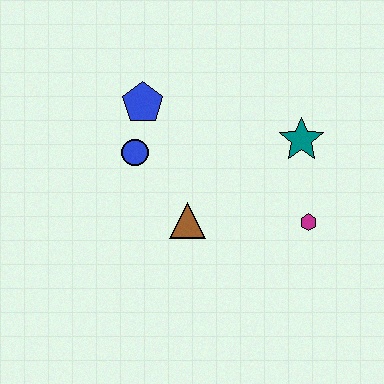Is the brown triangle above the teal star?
No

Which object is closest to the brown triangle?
The blue circle is closest to the brown triangle.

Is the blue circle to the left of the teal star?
Yes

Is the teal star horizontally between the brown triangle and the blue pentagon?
No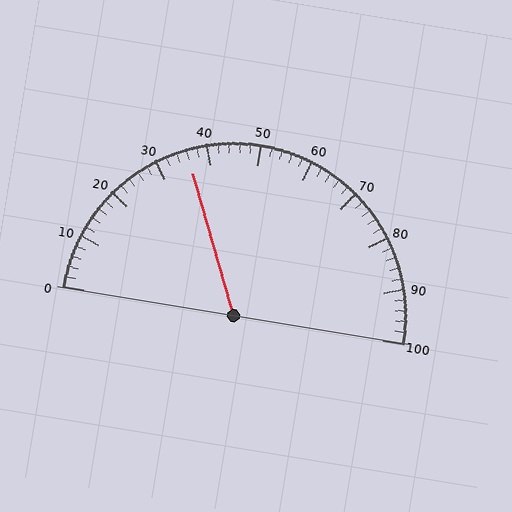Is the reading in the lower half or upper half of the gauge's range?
The reading is in the lower half of the range (0 to 100).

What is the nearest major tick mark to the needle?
The nearest major tick mark is 40.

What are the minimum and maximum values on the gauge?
The gauge ranges from 0 to 100.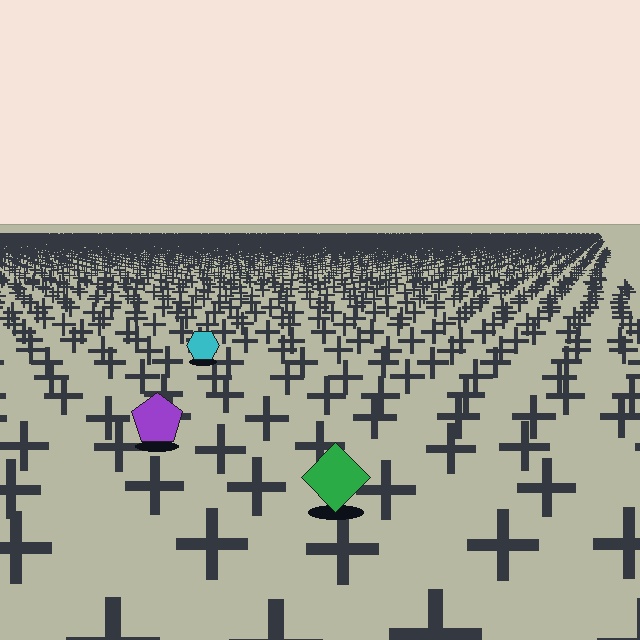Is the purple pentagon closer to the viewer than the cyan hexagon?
Yes. The purple pentagon is closer — you can tell from the texture gradient: the ground texture is coarser near it.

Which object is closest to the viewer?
The green diamond is closest. The texture marks near it are larger and more spread out.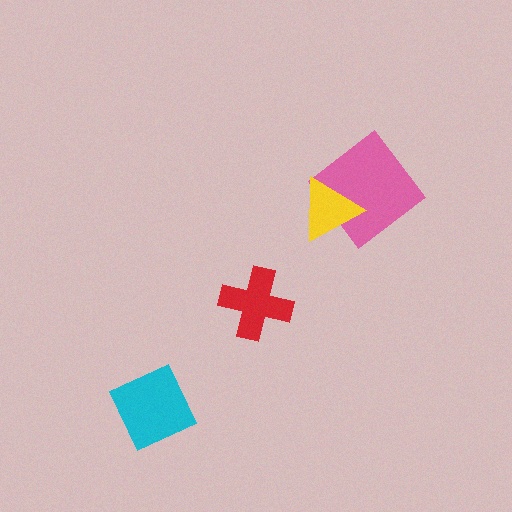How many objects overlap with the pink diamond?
1 object overlaps with the pink diamond.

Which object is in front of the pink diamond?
The yellow triangle is in front of the pink diamond.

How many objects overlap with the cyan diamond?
0 objects overlap with the cyan diamond.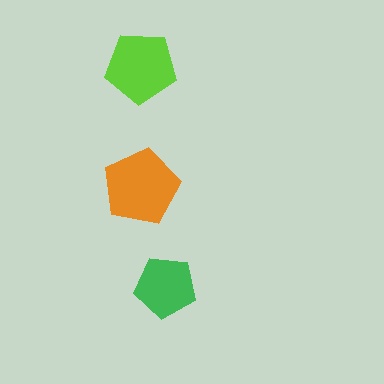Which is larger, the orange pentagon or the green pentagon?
The orange one.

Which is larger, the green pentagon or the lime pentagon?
The lime one.